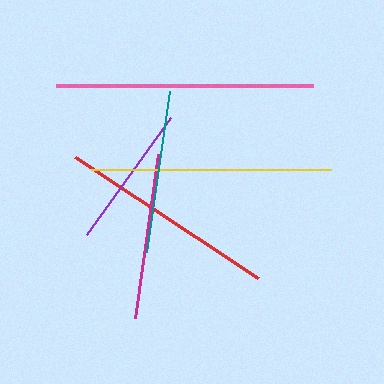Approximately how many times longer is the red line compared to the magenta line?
The red line is approximately 1.3 times the length of the magenta line.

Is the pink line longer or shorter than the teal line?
The pink line is longer than the teal line.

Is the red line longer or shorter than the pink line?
The pink line is longer than the red line.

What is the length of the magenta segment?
The magenta segment is approximately 165 pixels long.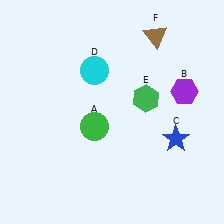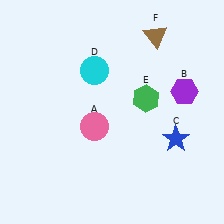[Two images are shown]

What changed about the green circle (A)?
In Image 1, A is green. In Image 2, it changed to pink.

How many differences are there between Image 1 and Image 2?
There is 1 difference between the two images.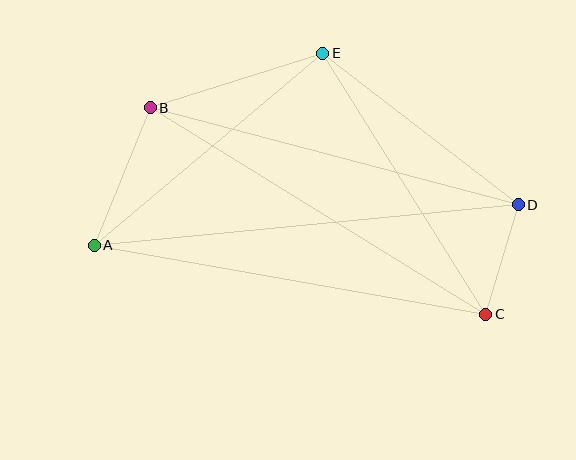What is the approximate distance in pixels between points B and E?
The distance between B and E is approximately 181 pixels.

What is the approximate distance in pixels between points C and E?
The distance between C and E is approximately 308 pixels.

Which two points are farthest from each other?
Points A and D are farthest from each other.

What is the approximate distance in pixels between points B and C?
The distance between B and C is approximately 394 pixels.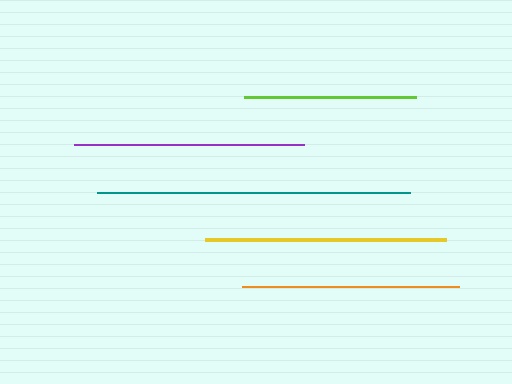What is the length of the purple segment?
The purple segment is approximately 230 pixels long.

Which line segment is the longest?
The teal line is the longest at approximately 312 pixels.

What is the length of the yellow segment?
The yellow segment is approximately 241 pixels long.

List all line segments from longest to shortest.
From longest to shortest: teal, yellow, purple, orange, lime.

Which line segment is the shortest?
The lime line is the shortest at approximately 173 pixels.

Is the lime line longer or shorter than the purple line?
The purple line is longer than the lime line.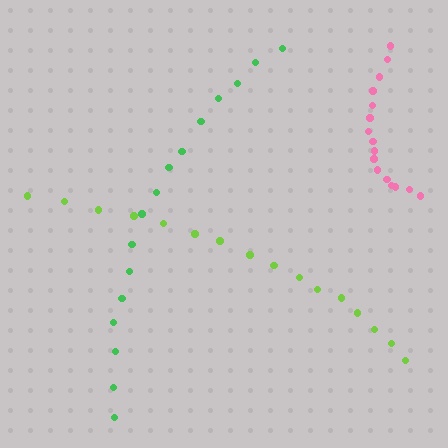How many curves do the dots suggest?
There are 3 distinct paths.